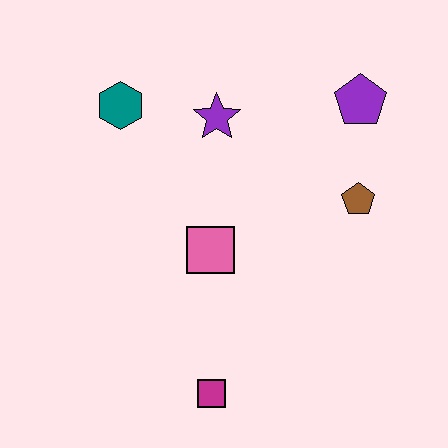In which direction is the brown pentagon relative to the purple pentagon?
The brown pentagon is below the purple pentagon.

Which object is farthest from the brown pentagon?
The teal hexagon is farthest from the brown pentagon.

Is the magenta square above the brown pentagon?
No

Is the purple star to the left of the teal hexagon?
No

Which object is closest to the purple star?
The teal hexagon is closest to the purple star.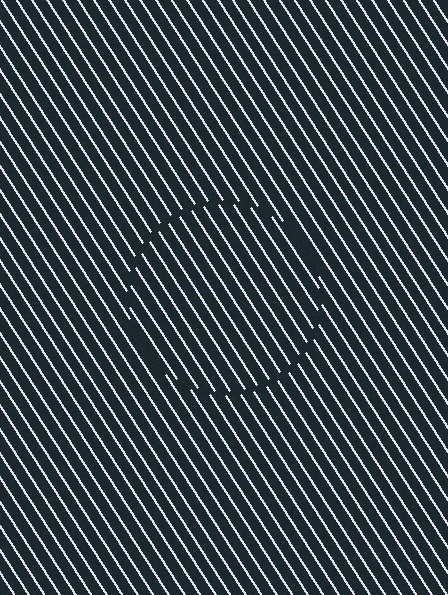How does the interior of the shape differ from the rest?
The interior of the shape contains the same grating, shifted by half a period — the contour is defined by the phase discontinuity where line-ends from the inner and outer gratings abut.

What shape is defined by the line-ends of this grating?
An illusory circle. The interior of the shape contains the same grating, shifted by half a period — the contour is defined by the phase discontinuity where line-ends from the inner and outer gratings abut.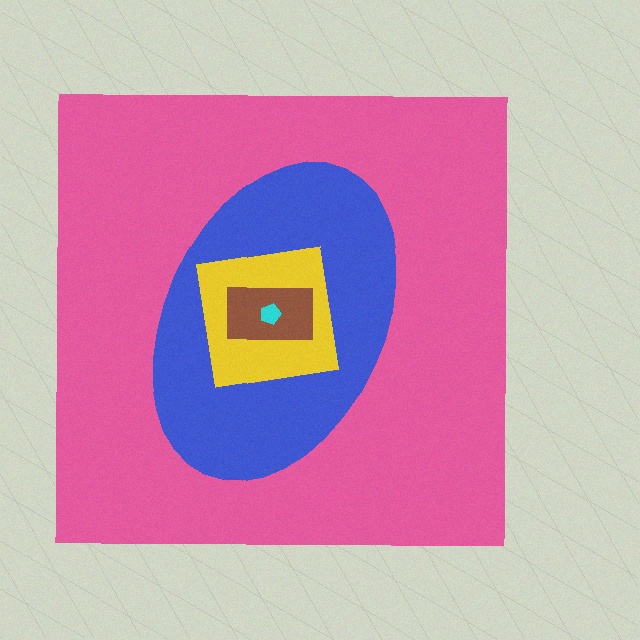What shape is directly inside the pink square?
The blue ellipse.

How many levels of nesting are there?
5.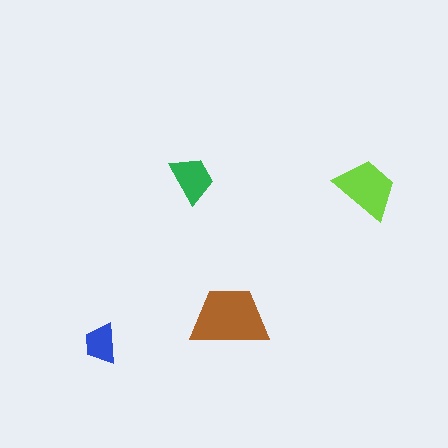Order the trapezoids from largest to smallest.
the brown one, the lime one, the green one, the blue one.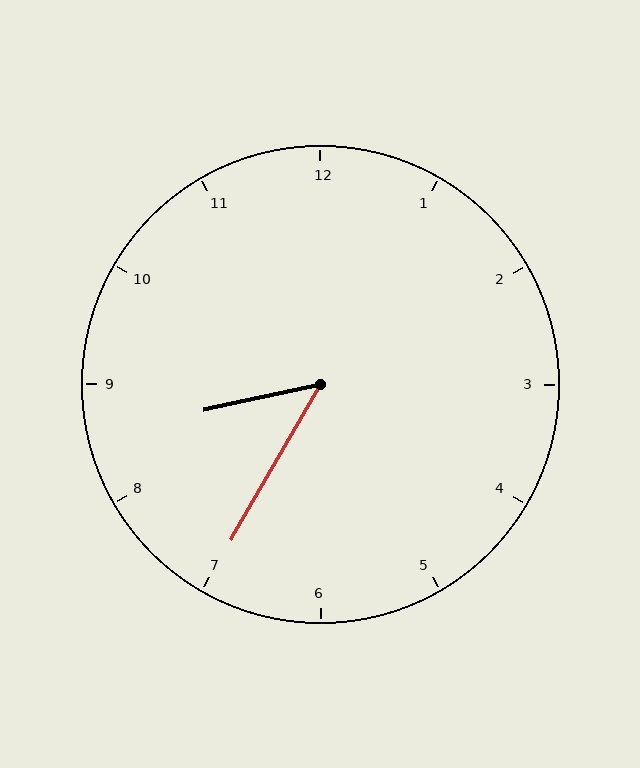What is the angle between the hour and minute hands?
Approximately 48 degrees.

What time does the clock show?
8:35.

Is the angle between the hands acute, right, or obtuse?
It is acute.